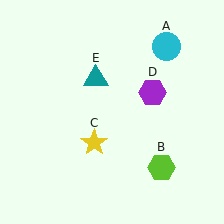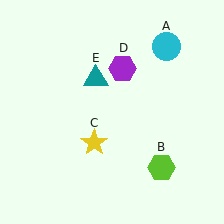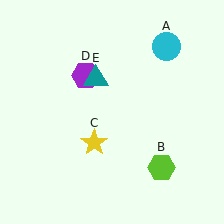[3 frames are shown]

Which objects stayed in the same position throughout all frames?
Cyan circle (object A) and lime hexagon (object B) and yellow star (object C) and teal triangle (object E) remained stationary.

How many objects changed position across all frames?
1 object changed position: purple hexagon (object D).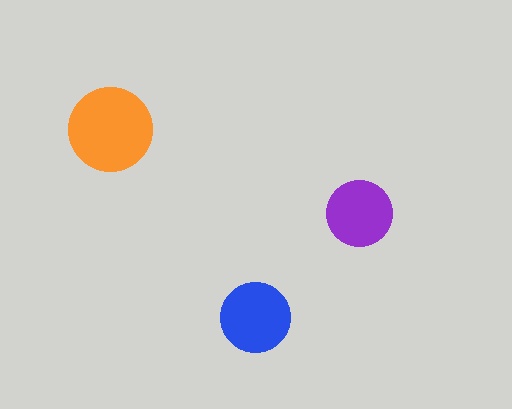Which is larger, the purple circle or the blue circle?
The blue one.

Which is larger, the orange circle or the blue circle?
The orange one.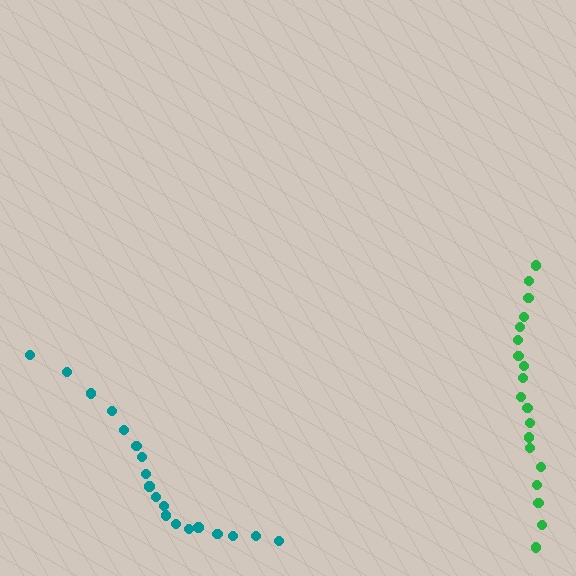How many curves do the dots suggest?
There are 2 distinct paths.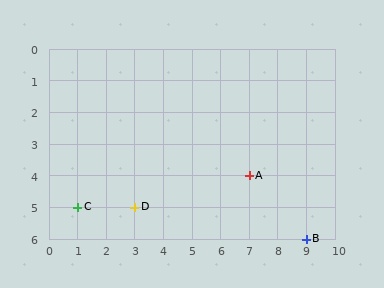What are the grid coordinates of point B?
Point B is at grid coordinates (9, 6).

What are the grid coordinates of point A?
Point A is at grid coordinates (7, 4).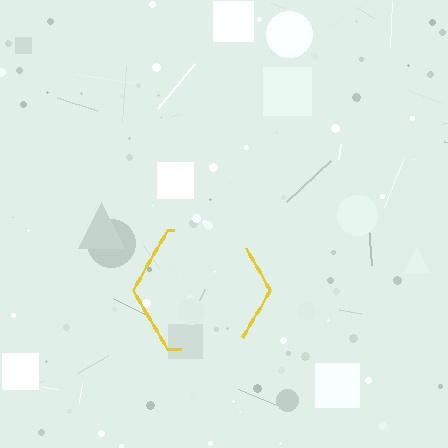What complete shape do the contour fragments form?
The contour fragments form a hexagon.